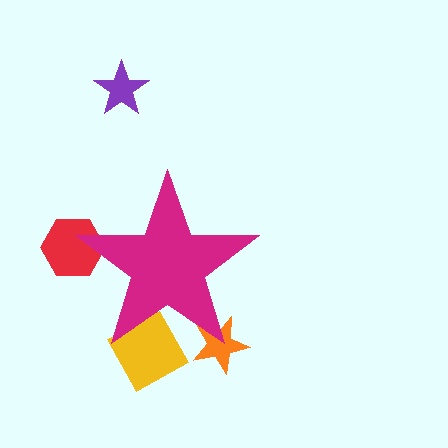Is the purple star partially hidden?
No, the purple star is fully visible.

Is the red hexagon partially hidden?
Yes, the red hexagon is partially hidden behind the magenta star.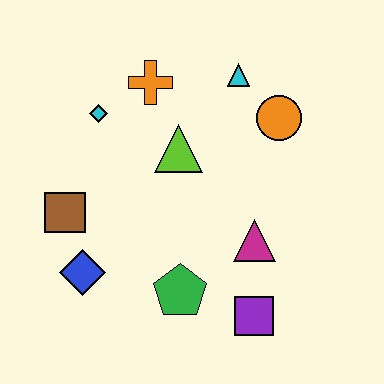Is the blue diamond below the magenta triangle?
Yes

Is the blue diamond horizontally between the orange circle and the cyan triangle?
No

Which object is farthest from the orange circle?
The blue diamond is farthest from the orange circle.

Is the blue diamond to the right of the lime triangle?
No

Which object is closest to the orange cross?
The cyan diamond is closest to the orange cross.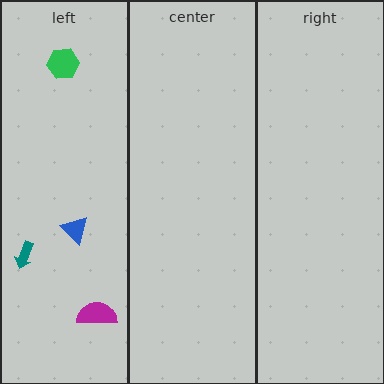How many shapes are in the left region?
4.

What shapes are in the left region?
The green hexagon, the teal arrow, the blue triangle, the magenta semicircle.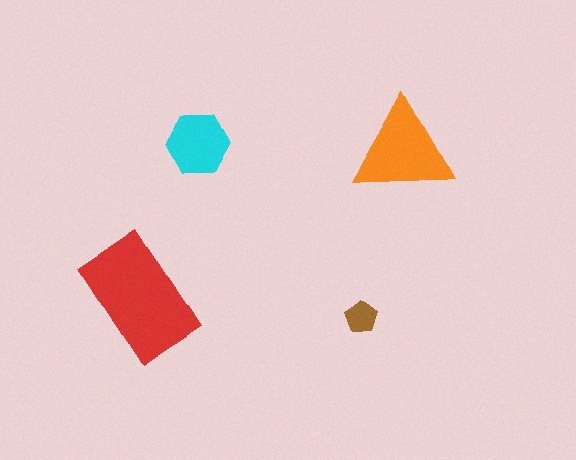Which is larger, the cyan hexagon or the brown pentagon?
The cyan hexagon.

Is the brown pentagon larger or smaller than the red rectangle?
Smaller.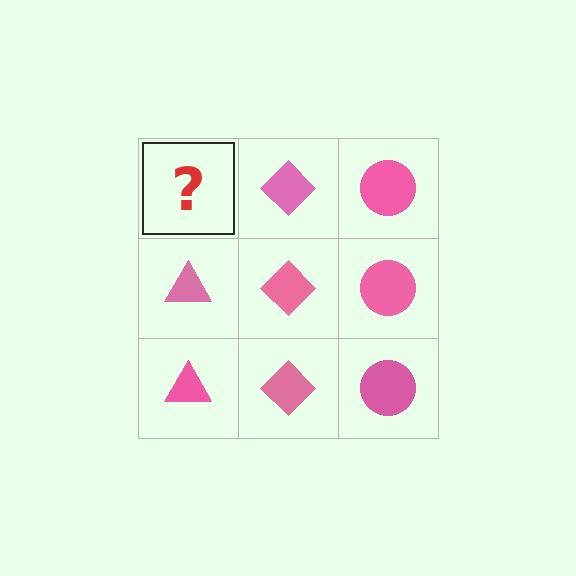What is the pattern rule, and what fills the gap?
The rule is that each column has a consistent shape. The gap should be filled with a pink triangle.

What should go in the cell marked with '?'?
The missing cell should contain a pink triangle.